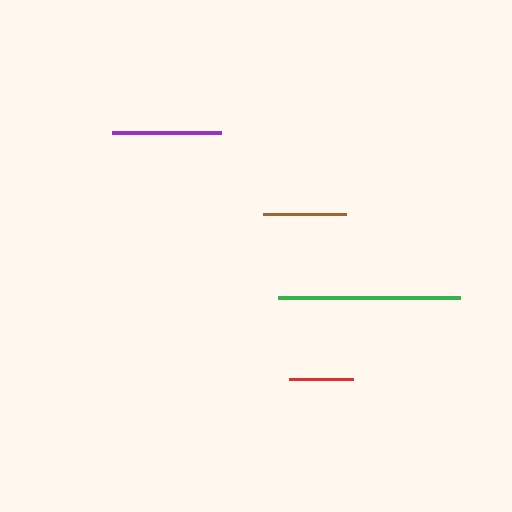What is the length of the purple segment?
The purple segment is approximately 109 pixels long.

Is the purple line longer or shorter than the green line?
The green line is longer than the purple line.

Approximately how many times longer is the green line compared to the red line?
The green line is approximately 2.9 times the length of the red line.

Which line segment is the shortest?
The red line is the shortest at approximately 64 pixels.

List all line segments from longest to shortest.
From longest to shortest: green, purple, brown, red.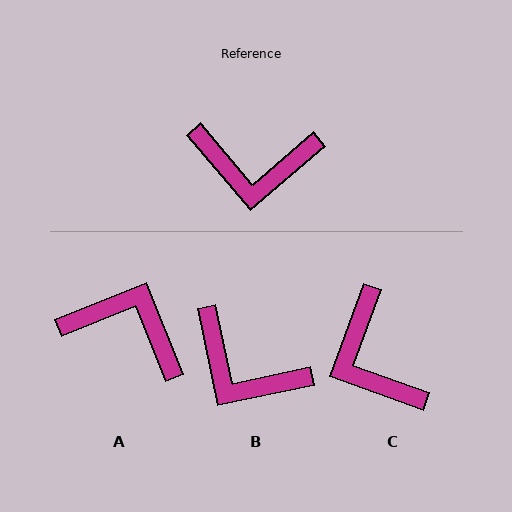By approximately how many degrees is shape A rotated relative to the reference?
Approximately 161 degrees counter-clockwise.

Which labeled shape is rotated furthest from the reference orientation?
A, about 161 degrees away.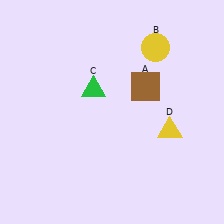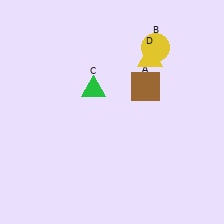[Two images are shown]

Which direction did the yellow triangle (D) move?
The yellow triangle (D) moved up.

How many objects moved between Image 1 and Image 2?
1 object moved between the two images.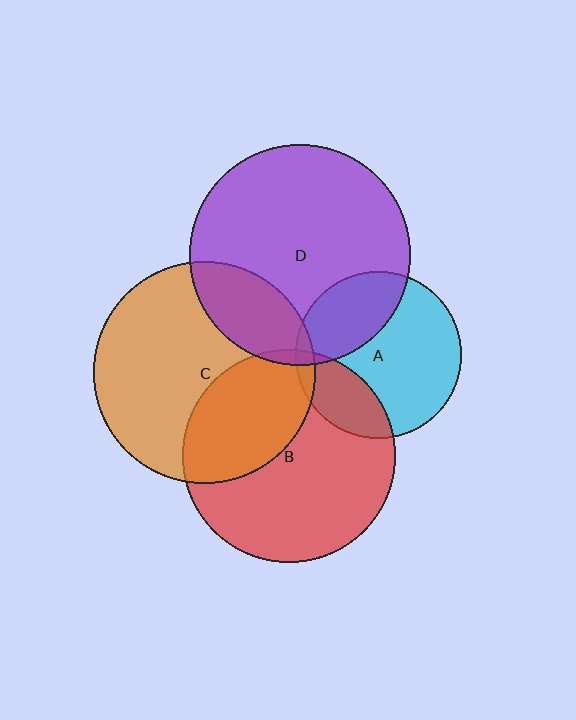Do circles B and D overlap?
Yes.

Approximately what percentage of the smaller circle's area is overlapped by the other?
Approximately 5%.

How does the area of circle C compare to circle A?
Approximately 1.8 times.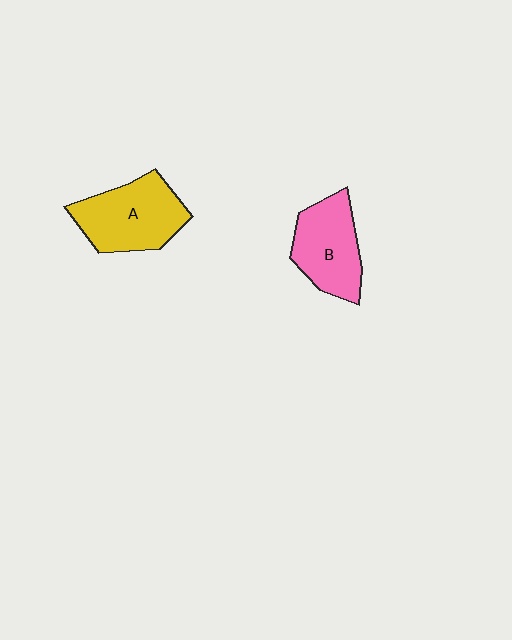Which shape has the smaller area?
Shape B (pink).